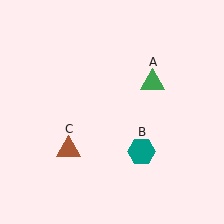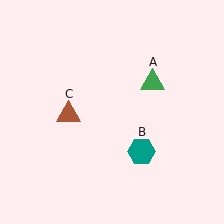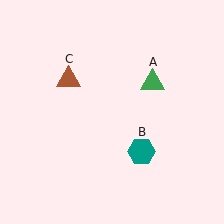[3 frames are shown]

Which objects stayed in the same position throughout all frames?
Green triangle (object A) and teal hexagon (object B) remained stationary.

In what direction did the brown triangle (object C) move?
The brown triangle (object C) moved up.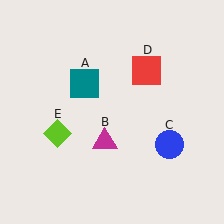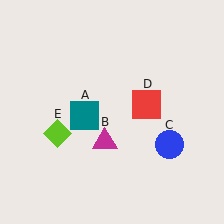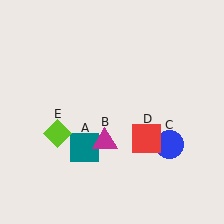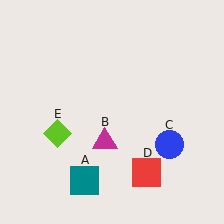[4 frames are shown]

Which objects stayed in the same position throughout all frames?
Magenta triangle (object B) and blue circle (object C) and lime diamond (object E) remained stationary.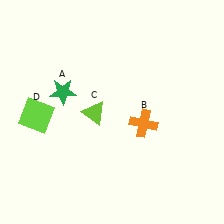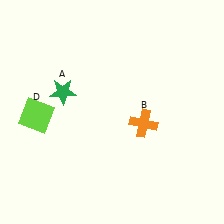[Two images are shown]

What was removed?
The lime triangle (C) was removed in Image 2.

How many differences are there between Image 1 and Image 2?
There is 1 difference between the two images.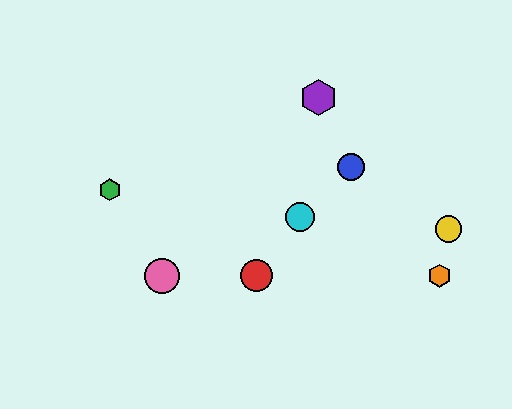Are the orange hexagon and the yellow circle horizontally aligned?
No, the orange hexagon is at y≈276 and the yellow circle is at y≈229.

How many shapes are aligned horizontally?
3 shapes (the red circle, the orange hexagon, the pink circle) are aligned horizontally.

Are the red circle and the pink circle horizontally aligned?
Yes, both are at y≈276.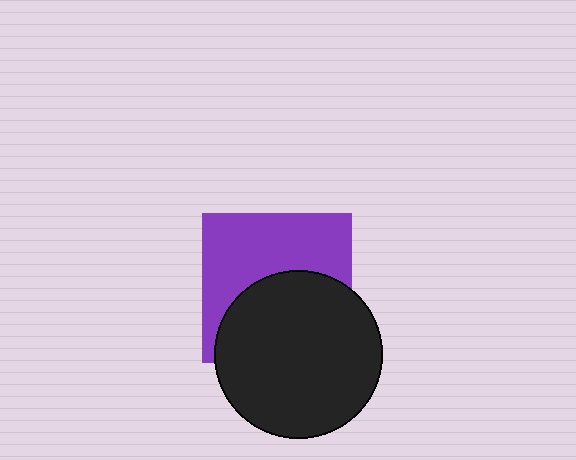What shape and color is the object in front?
The object in front is a black circle.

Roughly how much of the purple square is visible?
About half of it is visible (roughly 51%).